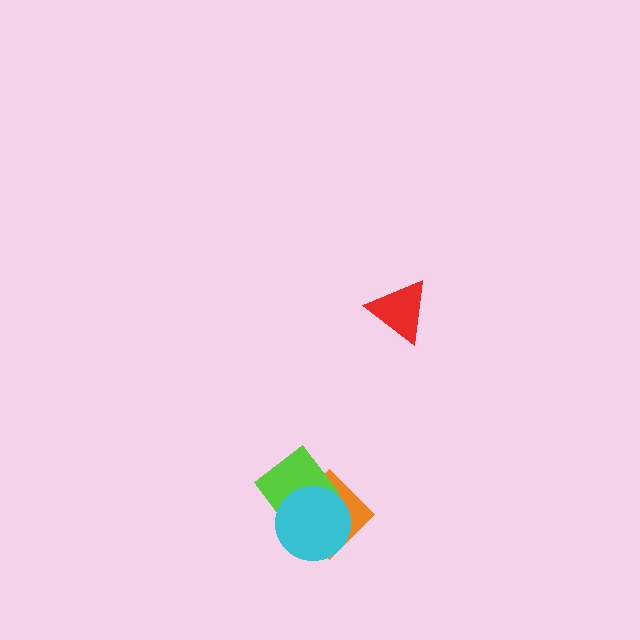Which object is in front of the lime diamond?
The cyan circle is in front of the lime diamond.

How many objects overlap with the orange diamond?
2 objects overlap with the orange diamond.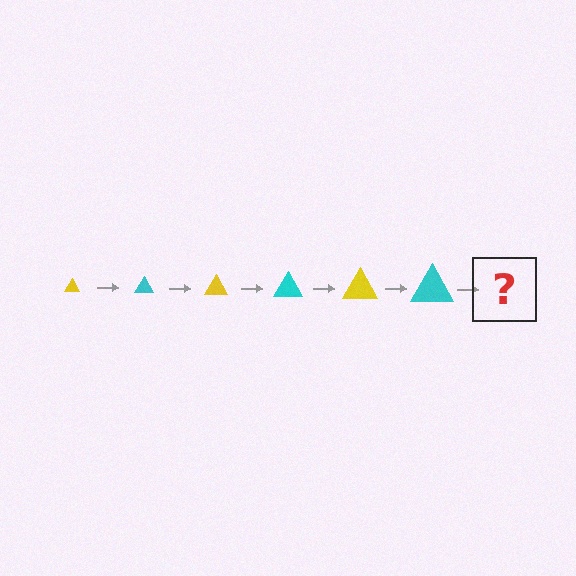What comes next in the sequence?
The next element should be a yellow triangle, larger than the previous one.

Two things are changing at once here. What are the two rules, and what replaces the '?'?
The two rules are that the triangle grows larger each step and the color cycles through yellow and cyan. The '?' should be a yellow triangle, larger than the previous one.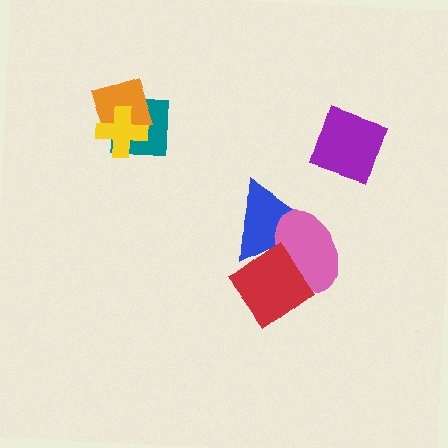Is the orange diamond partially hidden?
Yes, it is partially covered by another shape.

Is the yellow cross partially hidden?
No, no other shape covers it.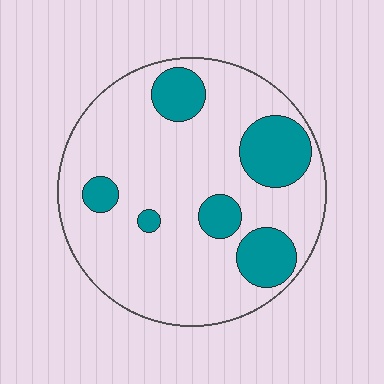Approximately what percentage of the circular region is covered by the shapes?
Approximately 20%.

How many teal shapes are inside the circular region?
6.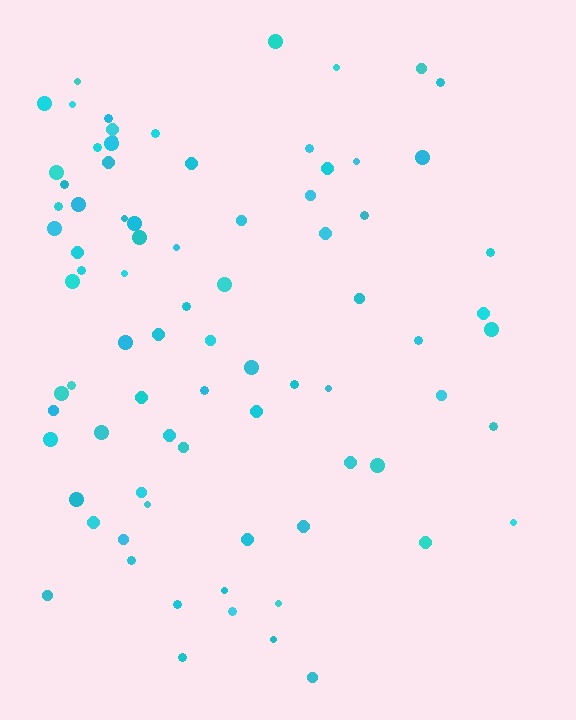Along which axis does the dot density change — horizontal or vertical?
Horizontal.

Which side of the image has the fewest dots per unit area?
The right.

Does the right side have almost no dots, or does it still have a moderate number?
Still a moderate number, just noticeably fewer than the left.